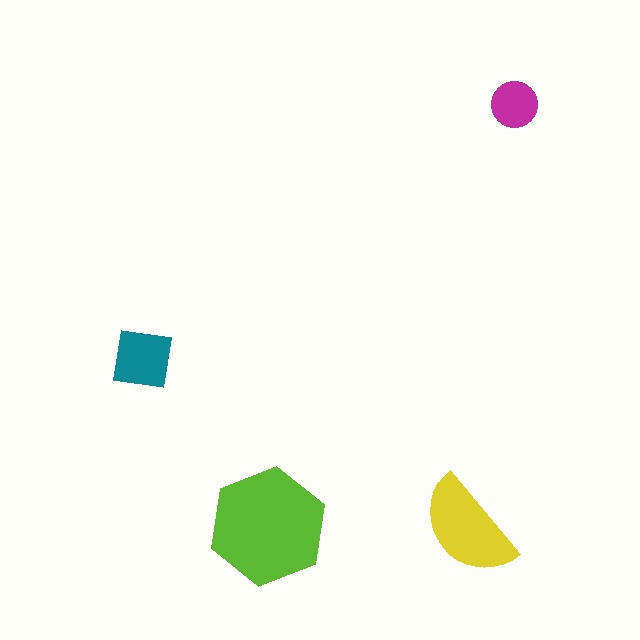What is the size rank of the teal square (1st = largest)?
3rd.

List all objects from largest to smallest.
The lime hexagon, the yellow semicircle, the teal square, the magenta circle.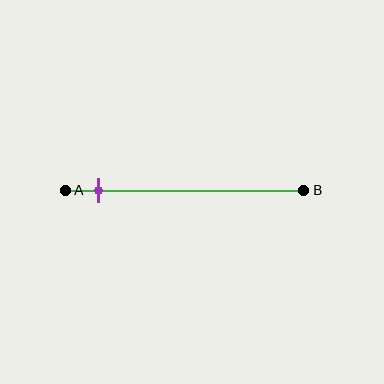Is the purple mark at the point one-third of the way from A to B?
No, the mark is at about 15% from A, not at the 33% one-third point.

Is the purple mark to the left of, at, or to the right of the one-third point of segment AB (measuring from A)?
The purple mark is to the left of the one-third point of segment AB.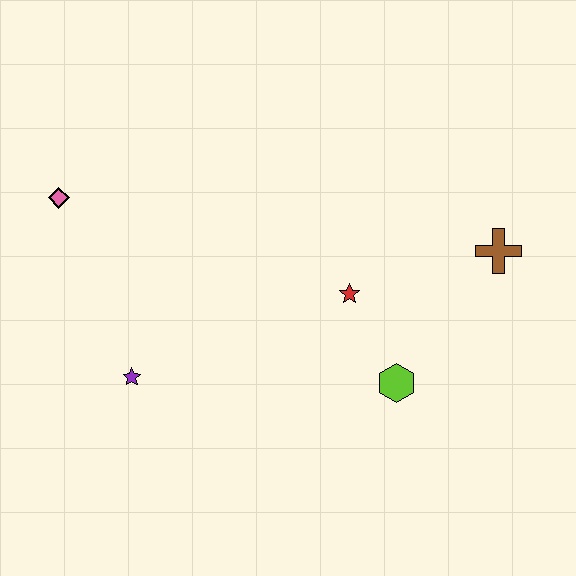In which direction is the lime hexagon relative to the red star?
The lime hexagon is below the red star.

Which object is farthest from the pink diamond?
The brown cross is farthest from the pink diamond.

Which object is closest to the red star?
The lime hexagon is closest to the red star.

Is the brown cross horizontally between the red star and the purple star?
No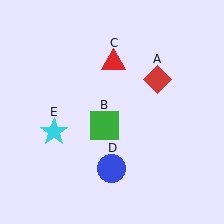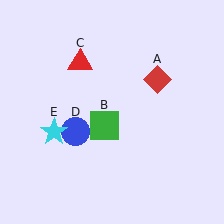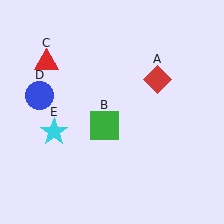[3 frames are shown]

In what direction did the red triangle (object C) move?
The red triangle (object C) moved left.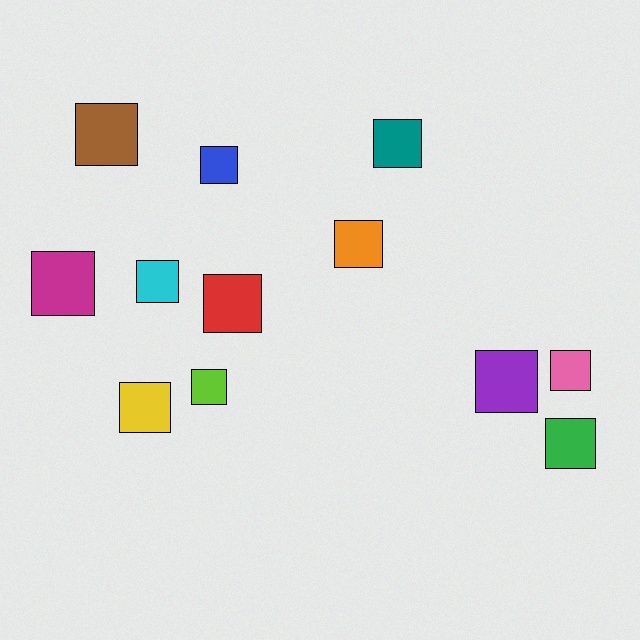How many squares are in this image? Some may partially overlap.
There are 12 squares.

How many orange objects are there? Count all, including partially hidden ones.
There is 1 orange object.